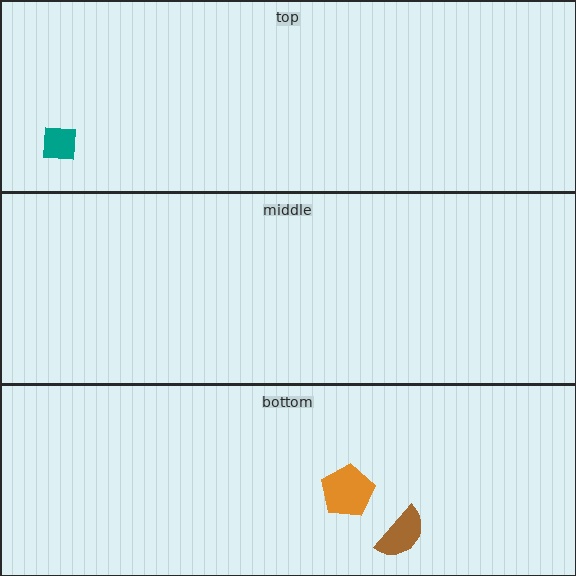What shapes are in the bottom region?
The orange pentagon, the brown semicircle.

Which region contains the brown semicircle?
The bottom region.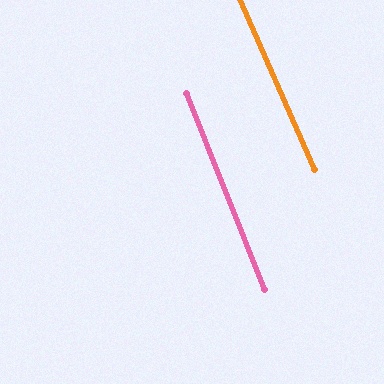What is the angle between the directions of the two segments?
Approximately 2 degrees.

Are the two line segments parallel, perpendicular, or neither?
Parallel — their directions differ by only 1.9°.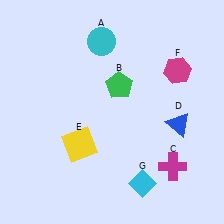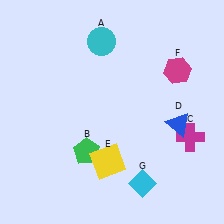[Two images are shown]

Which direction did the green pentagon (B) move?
The green pentagon (B) moved down.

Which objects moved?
The objects that moved are: the green pentagon (B), the magenta cross (C), the yellow square (E).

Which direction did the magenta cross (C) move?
The magenta cross (C) moved up.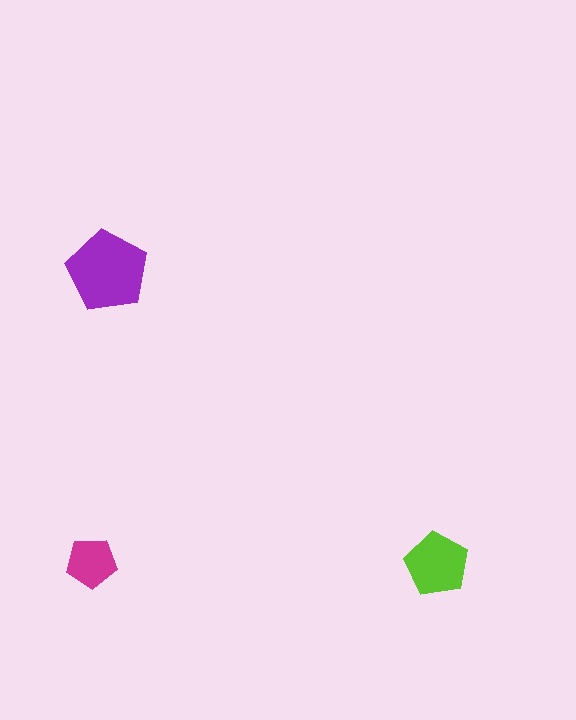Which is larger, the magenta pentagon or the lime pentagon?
The lime one.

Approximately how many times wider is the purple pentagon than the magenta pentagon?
About 1.5 times wider.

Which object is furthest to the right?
The lime pentagon is rightmost.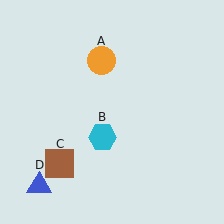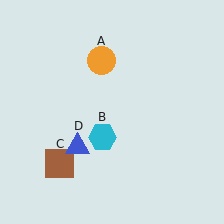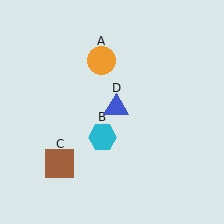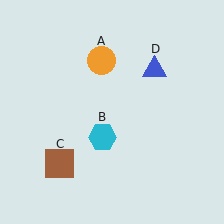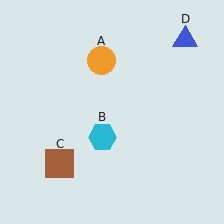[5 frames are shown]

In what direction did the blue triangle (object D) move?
The blue triangle (object D) moved up and to the right.